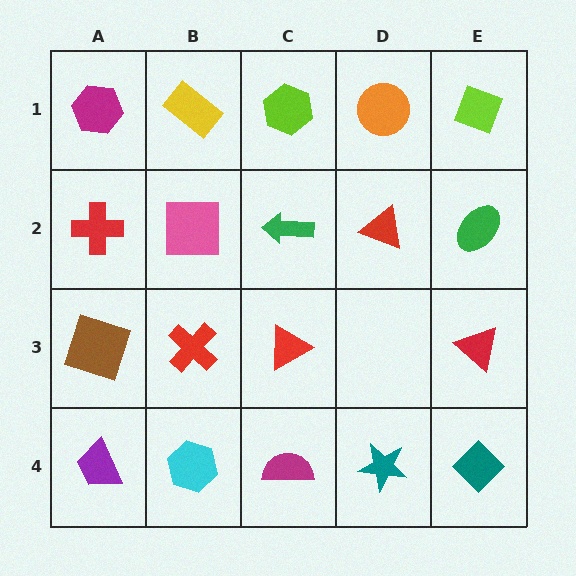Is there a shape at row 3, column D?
No, that cell is empty.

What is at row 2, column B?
A pink square.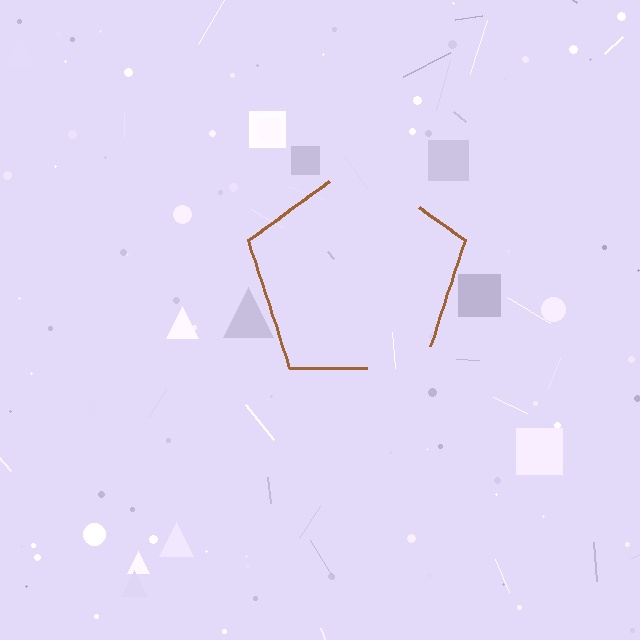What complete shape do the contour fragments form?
The contour fragments form a pentagon.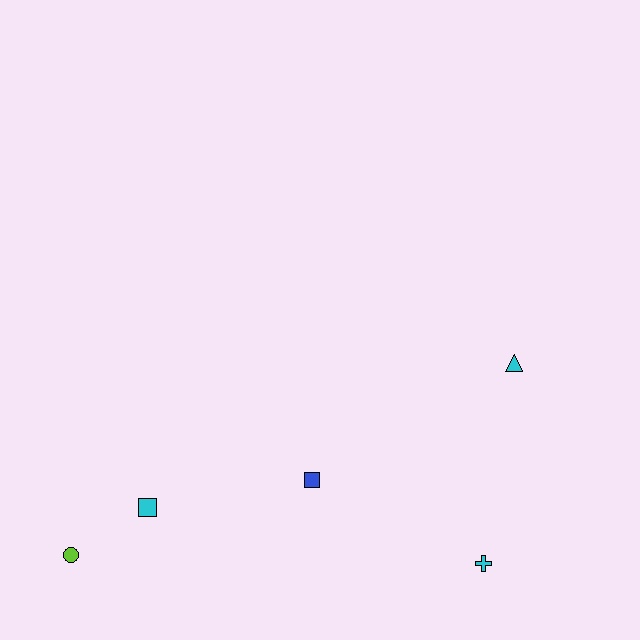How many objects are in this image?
There are 5 objects.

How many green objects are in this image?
There are no green objects.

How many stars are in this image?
There are no stars.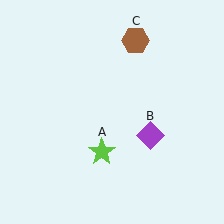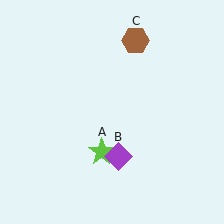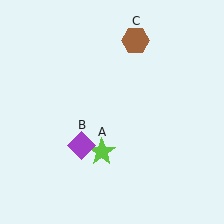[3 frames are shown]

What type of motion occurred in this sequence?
The purple diamond (object B) rotated clockwise around the center of the scene.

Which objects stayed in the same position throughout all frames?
Lime star (object A) and brown hexagon (object C) remained stationary.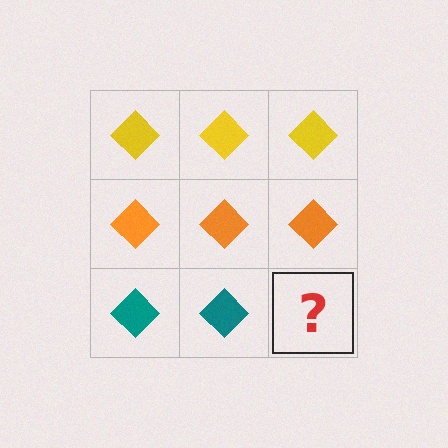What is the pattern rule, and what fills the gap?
The rule is that each row has a consistent color. The gap should be filled with a teal diamond.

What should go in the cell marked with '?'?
The missing cell should contain a teal diamond.